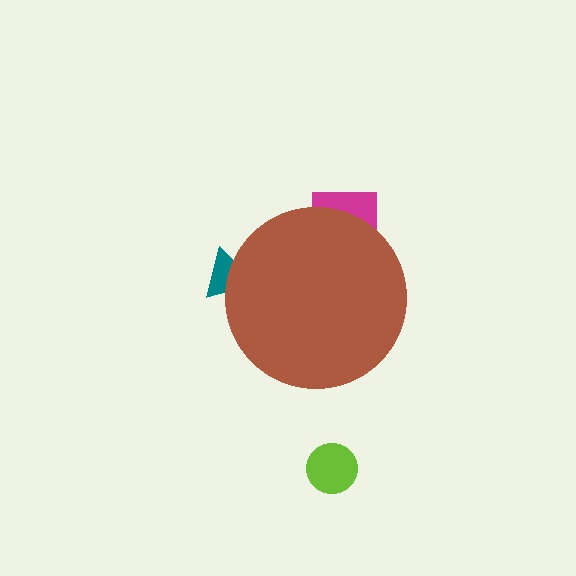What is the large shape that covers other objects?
A brown circle.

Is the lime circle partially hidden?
No, the lime circle is fully visible.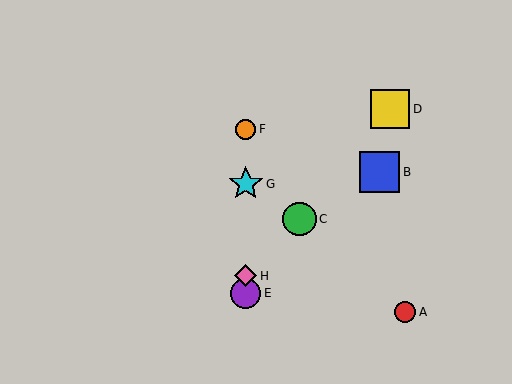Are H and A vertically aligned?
No, H is at x≈246 and A is at x≈405.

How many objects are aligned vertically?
4 objects (E, F, G, H) are aligned vertically.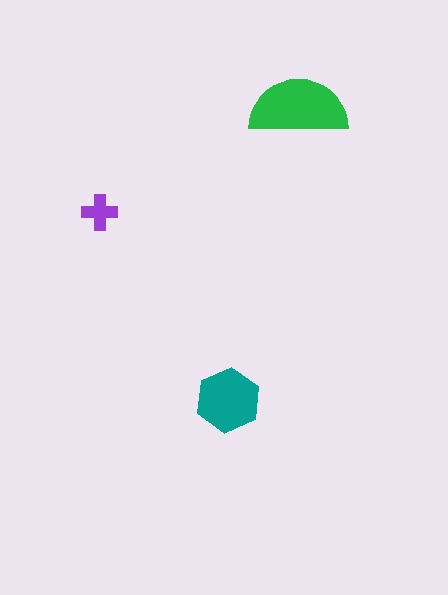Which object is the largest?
The green semicircle.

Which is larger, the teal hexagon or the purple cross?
The teal hexagon.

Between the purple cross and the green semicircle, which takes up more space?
The green semicircle.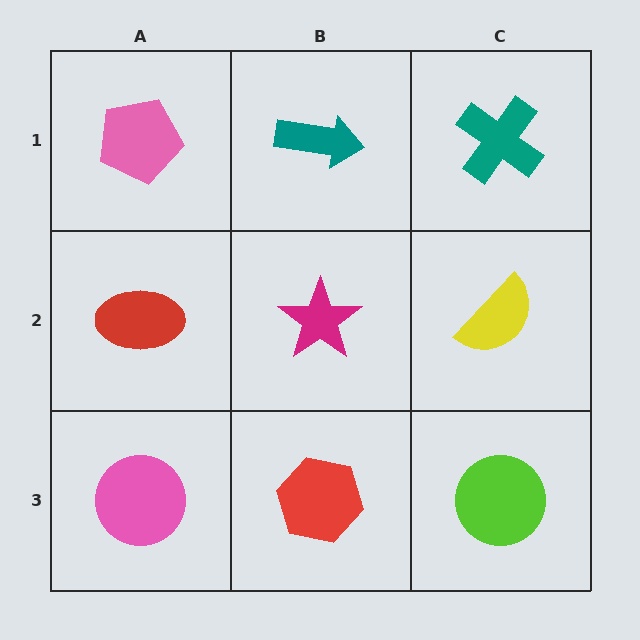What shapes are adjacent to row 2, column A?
A pink pentagon (row 1, column A), a pink circle (row 3, column A), a magenta star (row 2, column B).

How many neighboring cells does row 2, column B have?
4.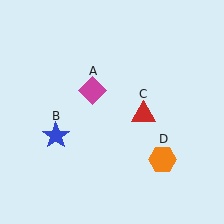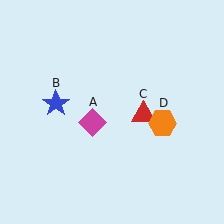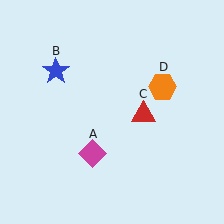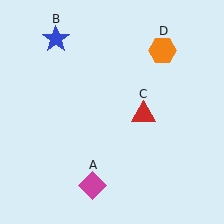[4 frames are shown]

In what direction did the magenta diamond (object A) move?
The magenta diamond (object A) moved down.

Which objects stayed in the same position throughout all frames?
Red triangle (object C) remained stationary.